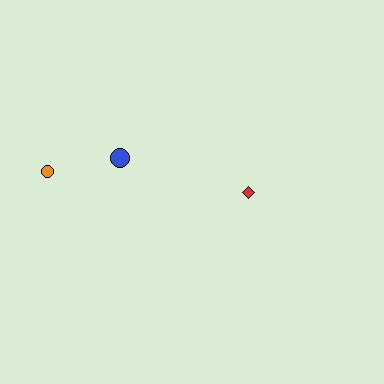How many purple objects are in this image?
There are no purple objects.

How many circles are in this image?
There are 2 circles.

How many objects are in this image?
There are 3 objects.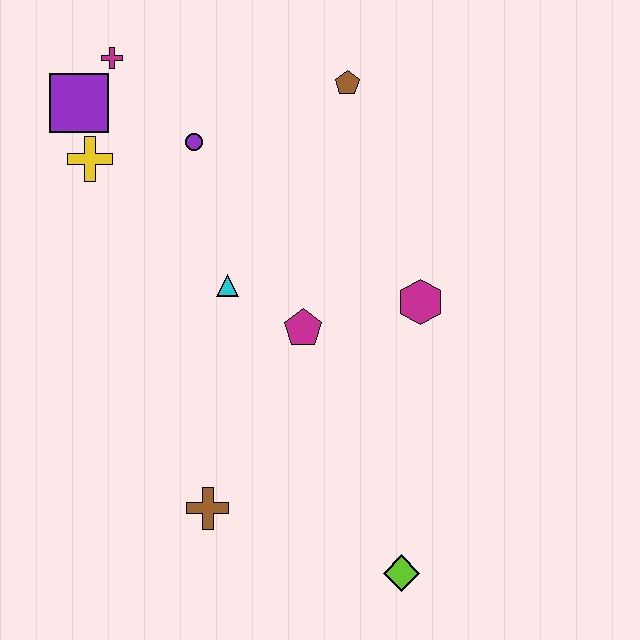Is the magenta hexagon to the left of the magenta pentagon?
No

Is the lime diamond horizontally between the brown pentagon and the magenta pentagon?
No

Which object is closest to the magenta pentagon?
The cyan triangle is closest to the magenta pentagon.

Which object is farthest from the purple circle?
The lime diamond is farthest from the purple circle.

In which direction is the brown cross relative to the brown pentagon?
The brown cross is below the brown pentagon.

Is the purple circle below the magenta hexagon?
No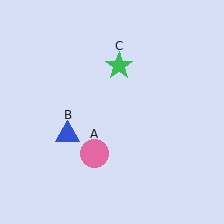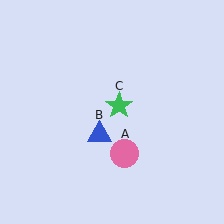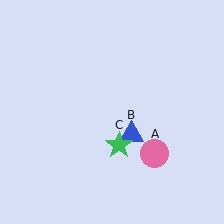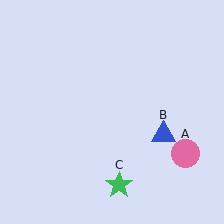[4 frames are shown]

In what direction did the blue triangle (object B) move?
The blue triangle (object B) moved right.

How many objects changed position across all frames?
3 objects changed position: pink circle (object A), blue triangle (object B), green star (object C).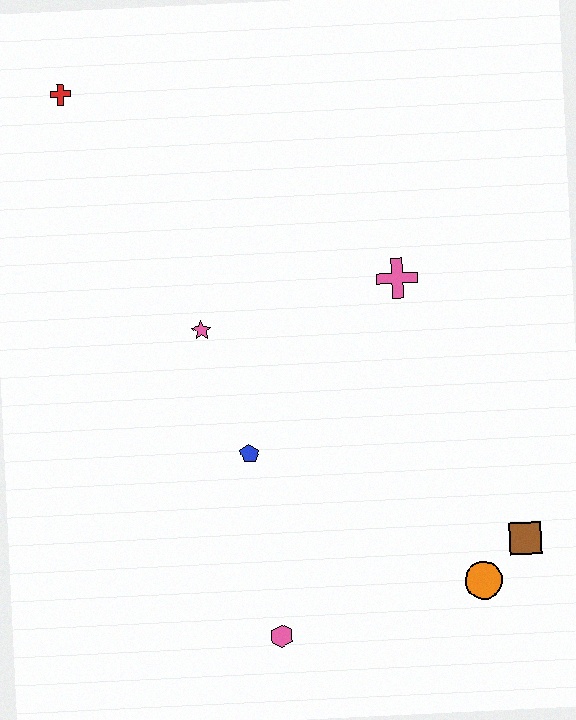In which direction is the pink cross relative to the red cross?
The pink cross is to the right of the red cross.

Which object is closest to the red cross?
The pink star is closest to the red cross.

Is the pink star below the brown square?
No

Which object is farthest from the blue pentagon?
The red cross is farthest from the blue pentagon.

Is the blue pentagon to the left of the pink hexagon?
Yes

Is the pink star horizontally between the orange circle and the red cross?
Yes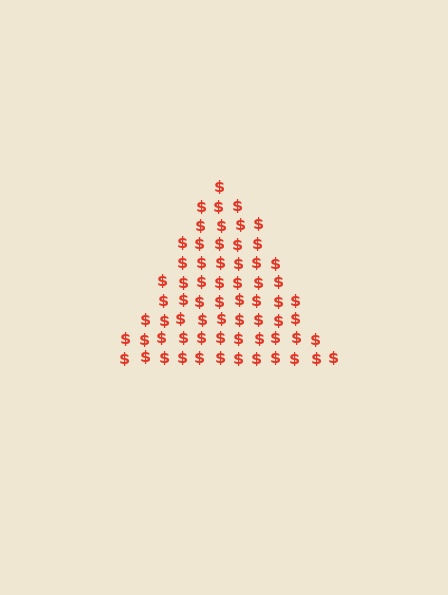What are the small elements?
The small elements are dollar signs.